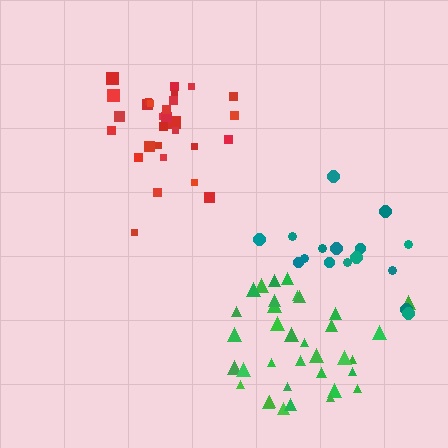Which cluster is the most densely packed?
Red.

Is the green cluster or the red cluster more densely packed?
Red.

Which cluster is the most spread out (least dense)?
Teal.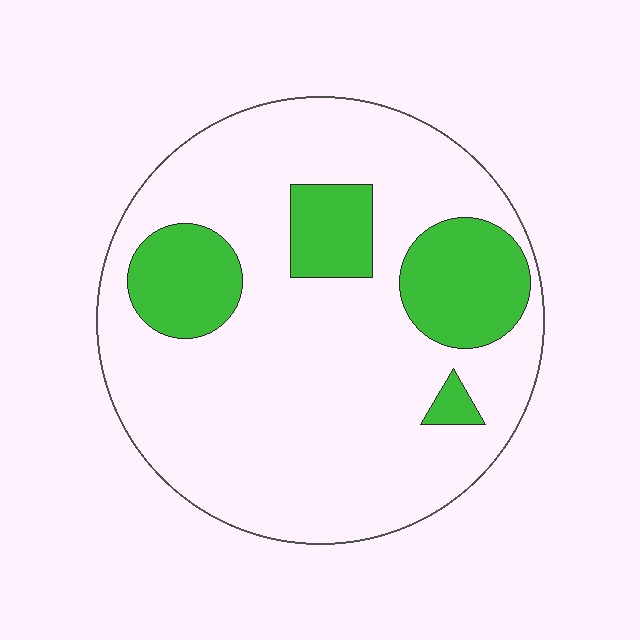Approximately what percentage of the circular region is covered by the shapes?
Approximately 20%.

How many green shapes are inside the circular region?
4.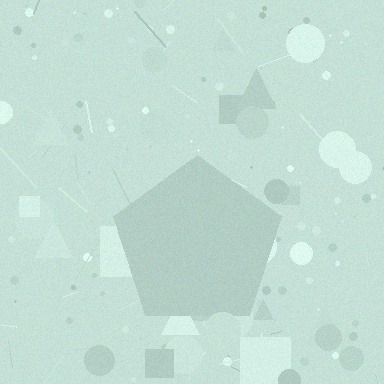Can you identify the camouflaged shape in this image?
The camouflaged shape is a pentagon.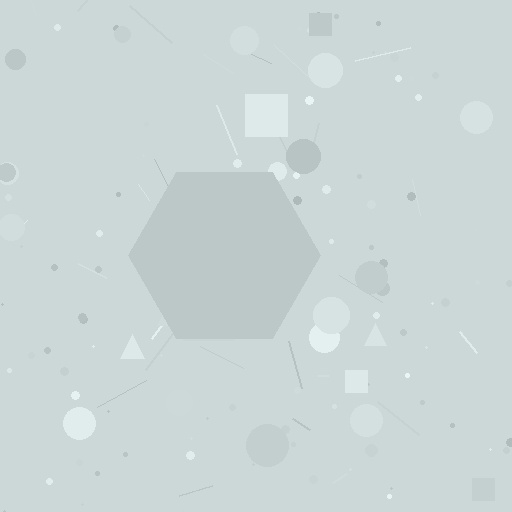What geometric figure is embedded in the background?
A hexagon is embedded in the background.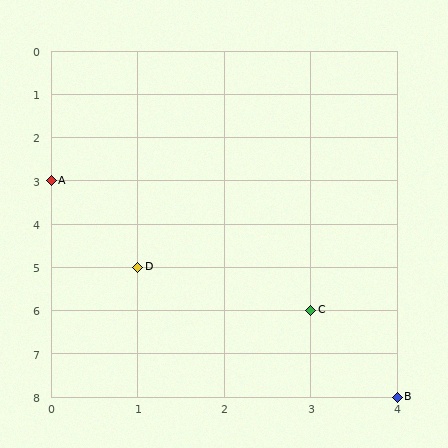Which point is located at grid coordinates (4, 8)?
Point B is at (4, 8).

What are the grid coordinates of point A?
Point A is at grid coordinates (0, 3).